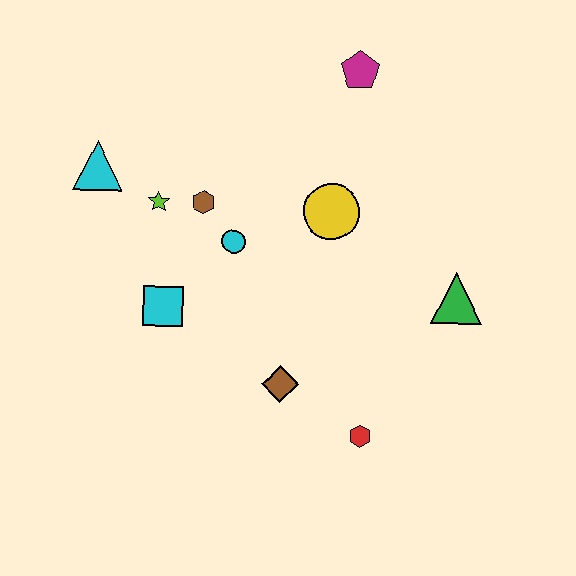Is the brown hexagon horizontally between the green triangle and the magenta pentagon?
No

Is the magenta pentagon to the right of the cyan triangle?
Yes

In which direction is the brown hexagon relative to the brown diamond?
The brown hexagon is above the brown diamond.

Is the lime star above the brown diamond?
Yes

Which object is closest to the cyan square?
The cyan circle is closest to the cyan square.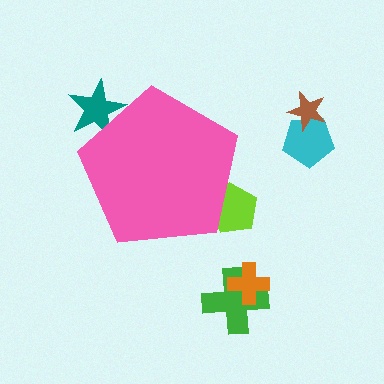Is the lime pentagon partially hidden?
Yes, the lime pentagon is partially hidden behind the pink pentagon.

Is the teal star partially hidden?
Yes, the teal star is partially hidden behind the pink pentagon.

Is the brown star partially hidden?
No, the brown star is fully visible.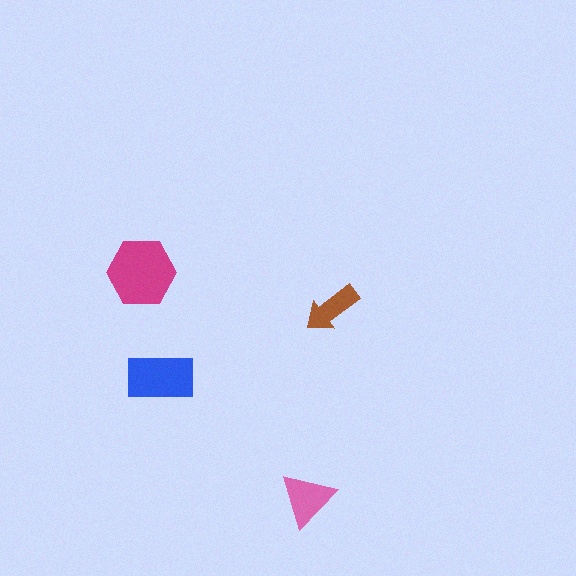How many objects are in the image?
There are 4 objects in the image.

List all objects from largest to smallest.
The magenta hexagon, the blue rectangle, the pink triangle, the brown arrow.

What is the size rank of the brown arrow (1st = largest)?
4th.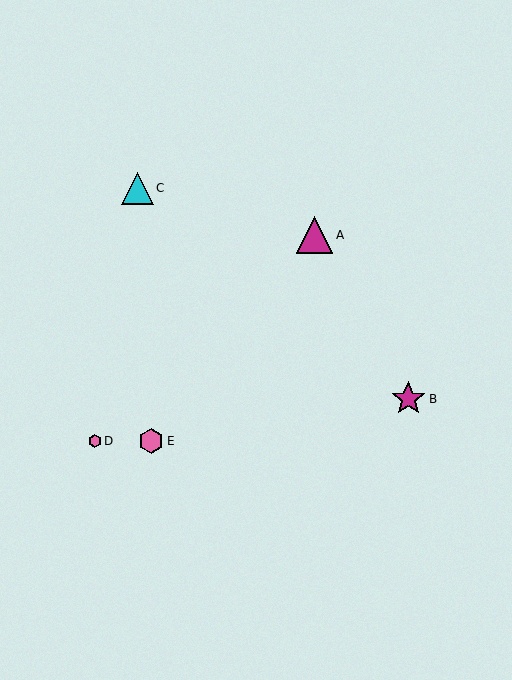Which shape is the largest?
The magenta triangle (labeled A) is the largest.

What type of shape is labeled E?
Shape E is a pink hexagon.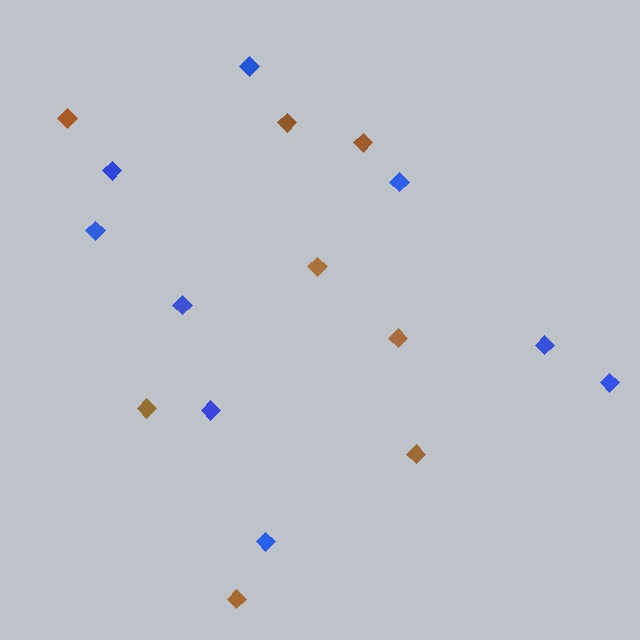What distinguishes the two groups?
There are 2 groups: one group of brown diamonds (8) and one group of blue diamonds (9).